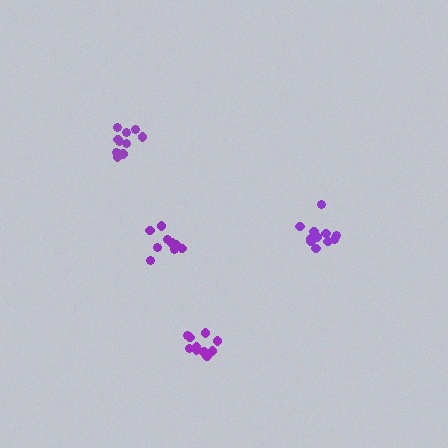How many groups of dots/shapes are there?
There are 4 groups.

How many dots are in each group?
Group 1: 10 dots, Group 2: 11 dots, Group 3: 11 dots, Group 4: 10 dots (42 total).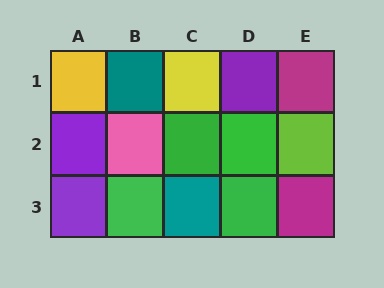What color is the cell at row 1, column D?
Purple.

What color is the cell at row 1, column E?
Magenta.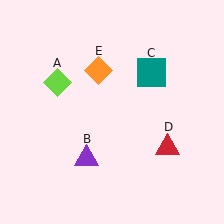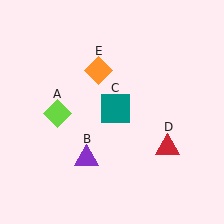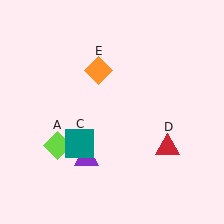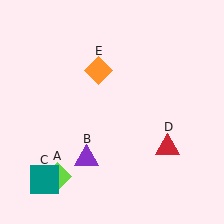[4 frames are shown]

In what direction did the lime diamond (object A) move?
The lime diamond (object A) moved down.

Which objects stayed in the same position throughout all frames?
Purple triangle (object B) and red triangle (object D) and orange diamond (object E) remained stationary.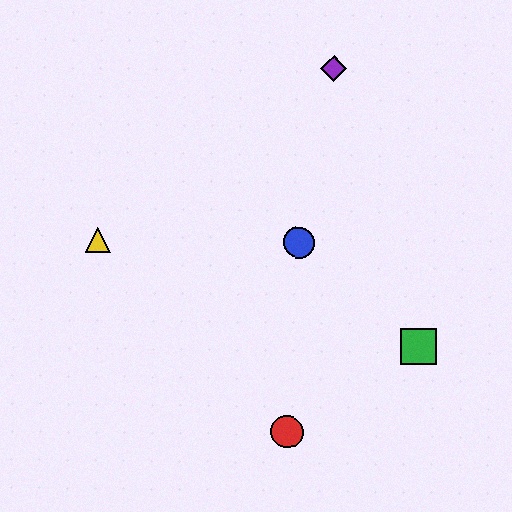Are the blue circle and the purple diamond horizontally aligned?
No, the blue circle is at y≈242 and the purple diamond is at y≈69.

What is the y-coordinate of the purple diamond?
The purple diamond is at y≈69.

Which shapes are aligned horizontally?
The blue circle, the yellow triangle are aligned horizontally.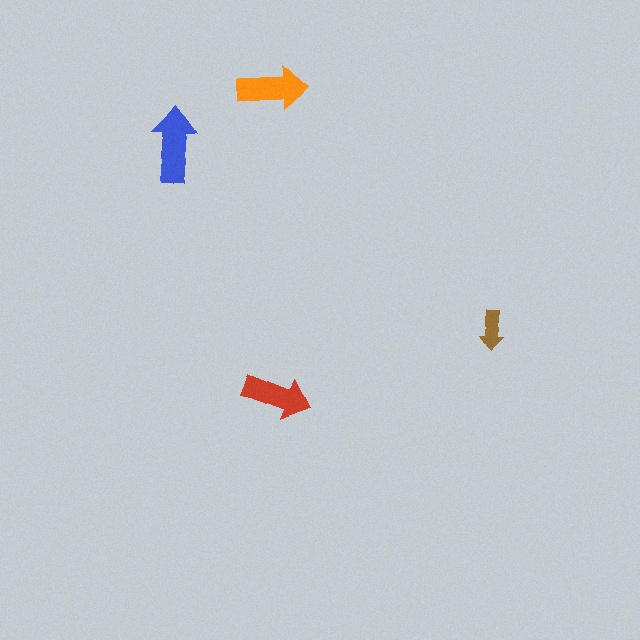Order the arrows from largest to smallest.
the blue one, the orange one, the red one, the brown one.